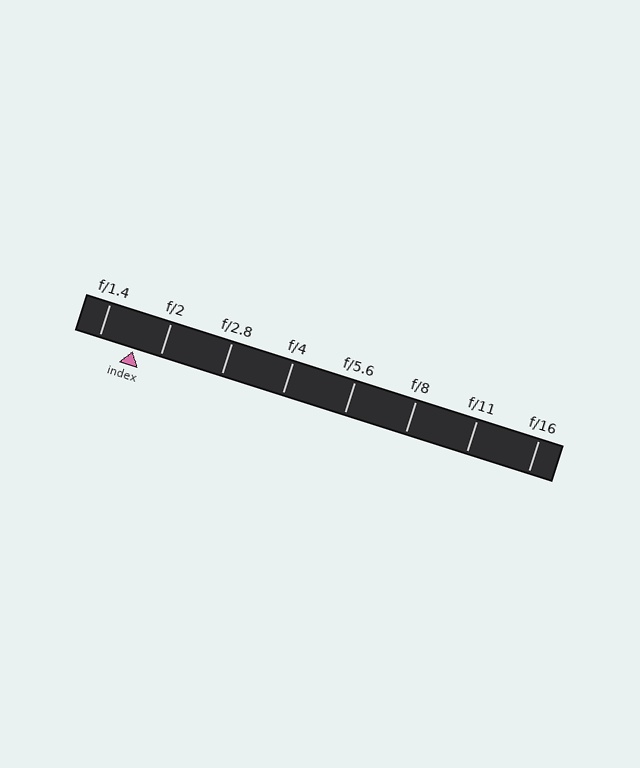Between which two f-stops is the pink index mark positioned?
The index mark is between f/1.4 and f/2.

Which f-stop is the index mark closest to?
The index mark is closest to f/2.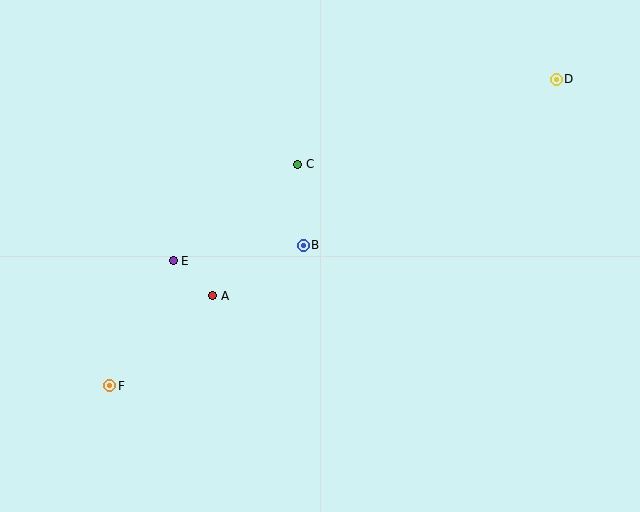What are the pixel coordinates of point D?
Point D is at (556, 79).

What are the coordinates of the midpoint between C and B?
The midpoint between C and B is at (301, 205).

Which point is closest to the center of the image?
Point B at (303, 245) is closest to the center.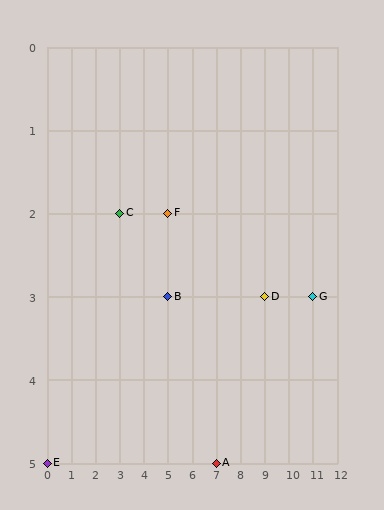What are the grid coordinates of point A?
Point A is at grid coordinates (7, 5).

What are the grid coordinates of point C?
Point C is at grid coordinates (3, 2).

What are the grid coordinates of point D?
Point D is at grid coordinates (9, 3).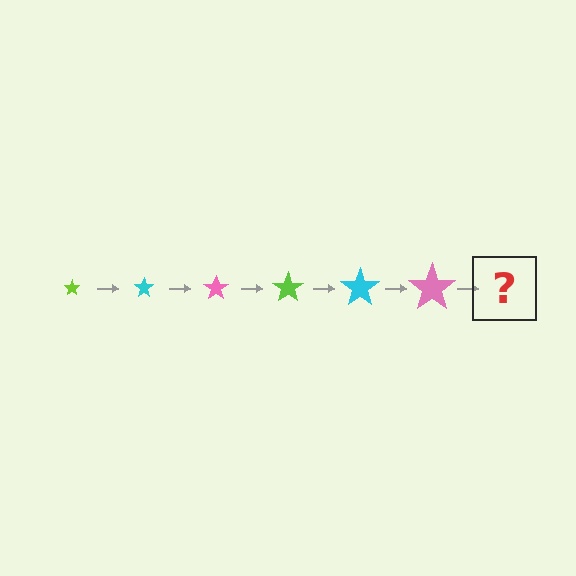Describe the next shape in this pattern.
It should be a lime star, larger than the previous one.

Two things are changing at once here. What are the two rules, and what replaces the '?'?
The two rules are that the star grows larger each step and the color cycles through lime, cyan, and pink. The '?' should be a lime star, larger than the previous one.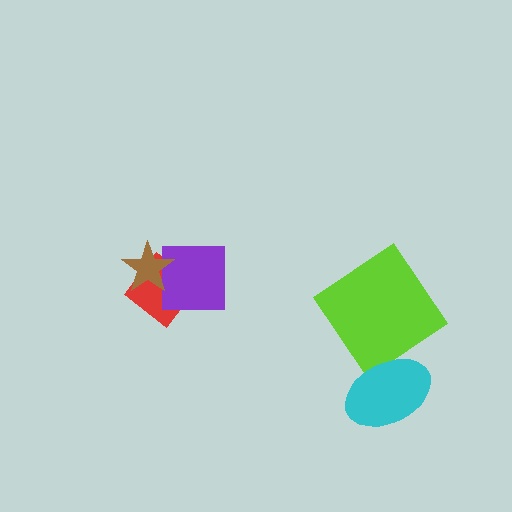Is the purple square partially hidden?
Yes, it is partially covered by another shape.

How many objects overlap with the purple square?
2 objects overlap with the purple square.